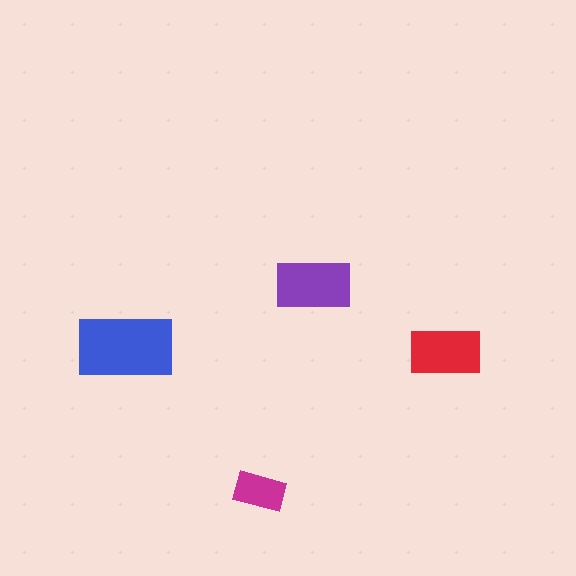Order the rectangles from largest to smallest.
the blue one, the purple one, the red one, the magenta one.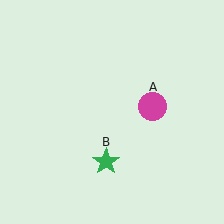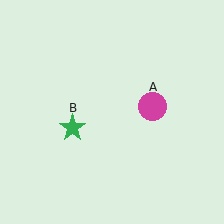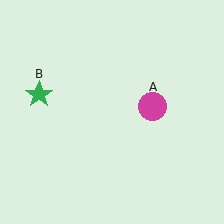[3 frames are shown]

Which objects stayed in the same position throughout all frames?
Magenta circle (object A) remained stationary.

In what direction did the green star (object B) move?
The green star (object B) moved up and to the left.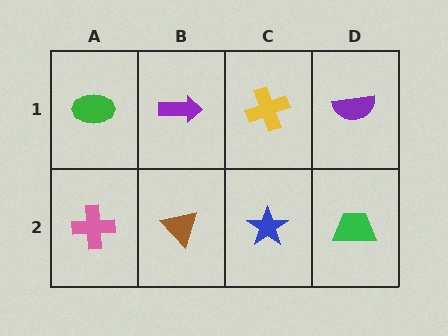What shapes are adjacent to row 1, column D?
A green trapezoid (row 2, column D), a yellow cross (row 1, column C).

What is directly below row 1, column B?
A brown triangle.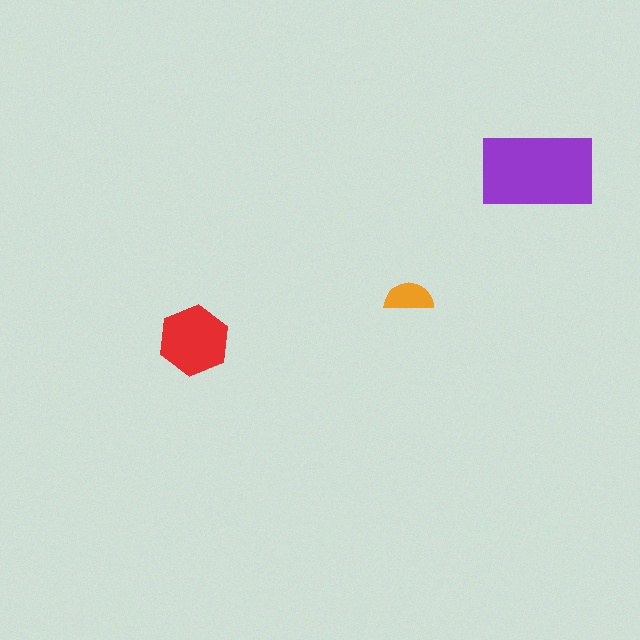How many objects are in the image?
There are 3 objects in the image.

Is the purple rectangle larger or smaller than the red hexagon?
Larger.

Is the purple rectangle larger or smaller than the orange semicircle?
Larger.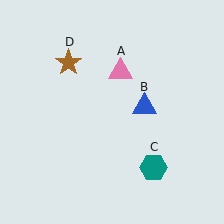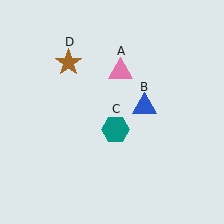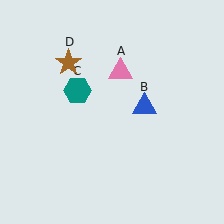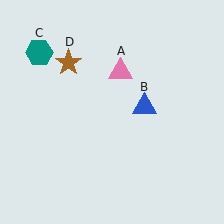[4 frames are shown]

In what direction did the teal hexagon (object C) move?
The teal hexagon (object C) moved up and to the left.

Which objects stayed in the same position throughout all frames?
Pink triangle (object A) and blue triangle (object B) and brown star (object D) remained stationary.